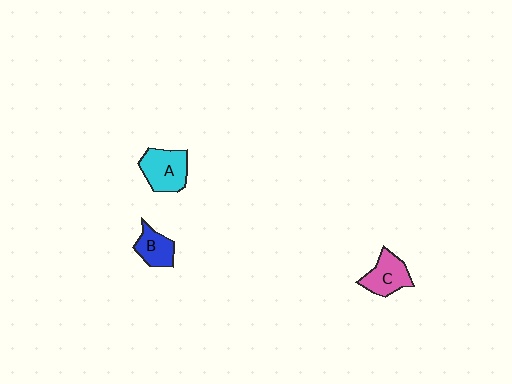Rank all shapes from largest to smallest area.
From largest to smallest: A (cyan), C (pink), B (blue).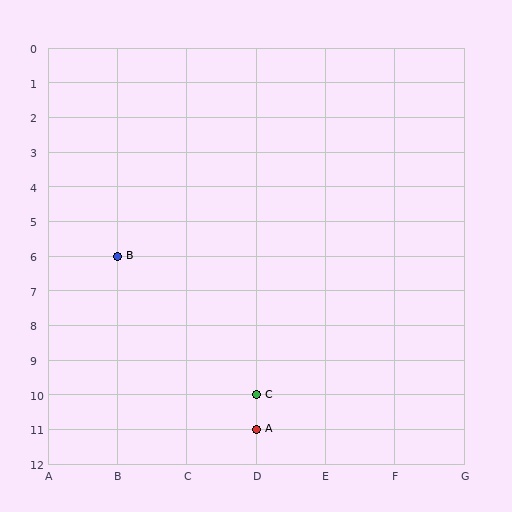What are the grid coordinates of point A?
Point A is at grid coordinates (D, 11).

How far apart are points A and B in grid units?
Points A and B are 2 columns and 5 rows apart (about 5.4 grid units diagonally).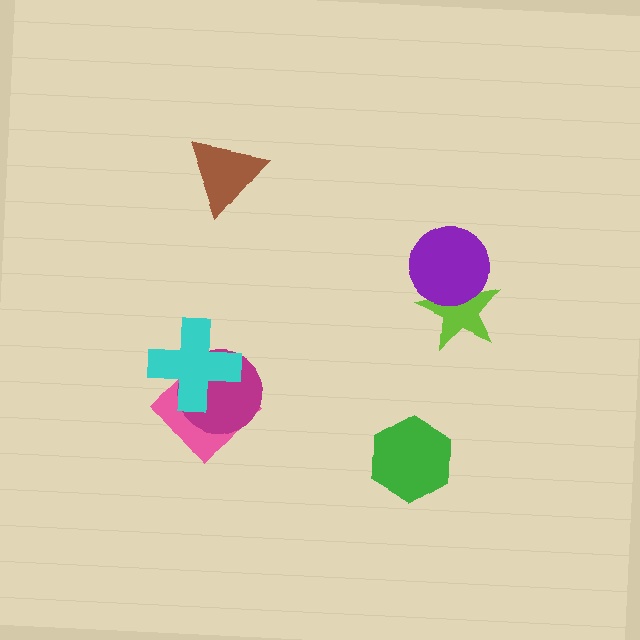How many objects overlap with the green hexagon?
0 objects overlap with the green hexagon.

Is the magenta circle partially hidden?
Yes, it is partially covered by another shape.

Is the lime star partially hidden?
Yes, it is partially covered by another shape.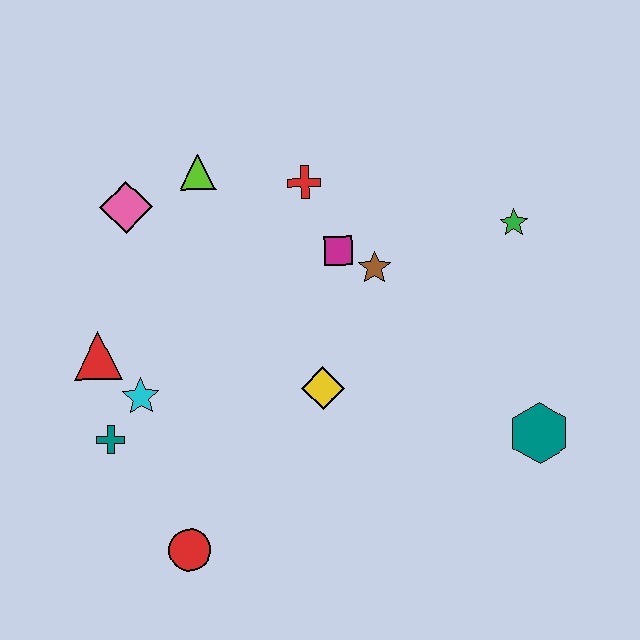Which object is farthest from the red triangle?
The teal hexagon is farthest from the red triangle.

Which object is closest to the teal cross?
The cyan star is closest to the teal cross.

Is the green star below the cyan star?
No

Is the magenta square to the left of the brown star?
Yes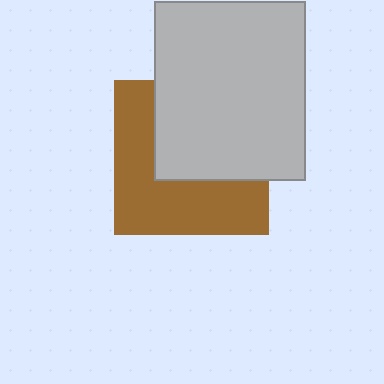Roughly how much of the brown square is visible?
About half of it is visible (roughly 51%).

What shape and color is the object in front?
The object in front is a light gray rectangle.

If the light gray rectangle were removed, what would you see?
You would see the complete brown square.